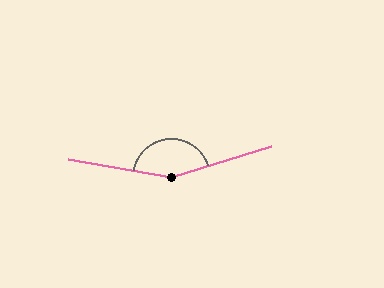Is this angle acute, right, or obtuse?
It is obtuse.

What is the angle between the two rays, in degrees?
Approximately 153 degrees.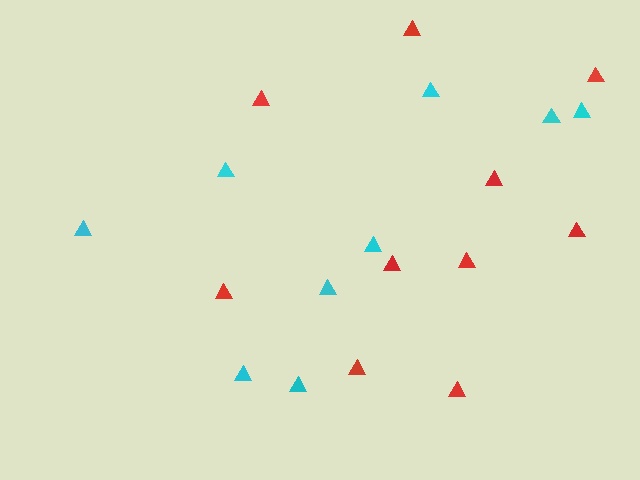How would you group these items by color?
There are 2 groups: one group of red triangles (10) and one group of cyan triangles (9).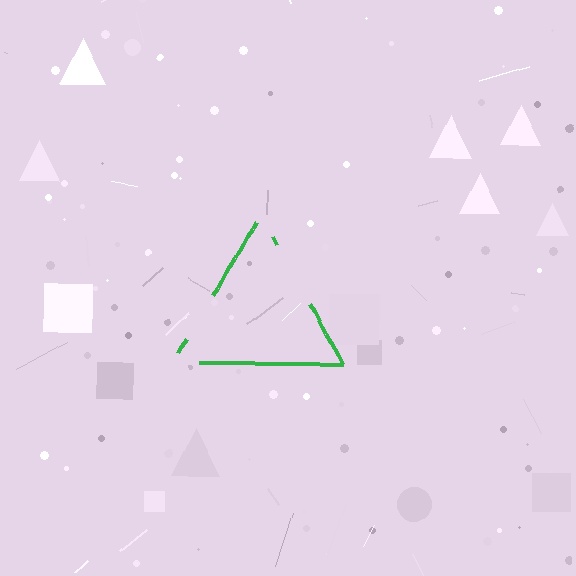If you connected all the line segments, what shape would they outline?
They would outline a triangle.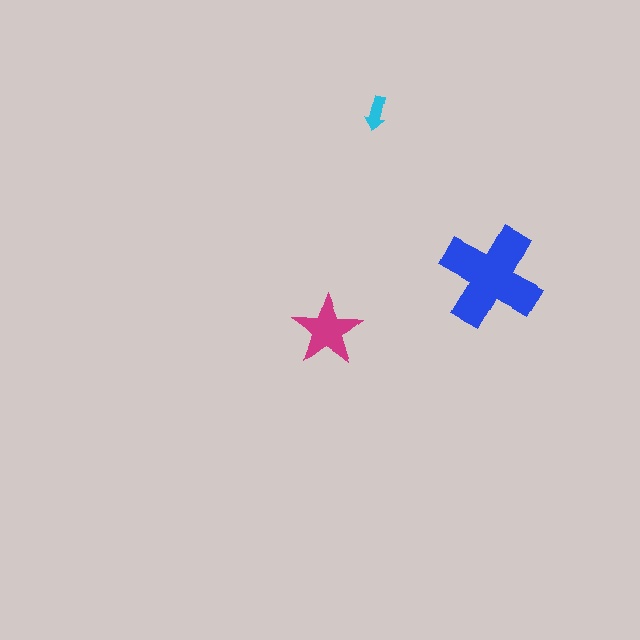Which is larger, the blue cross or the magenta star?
The blue cross.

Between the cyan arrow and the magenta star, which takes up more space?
The magenta star.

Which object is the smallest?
The cyan arrow.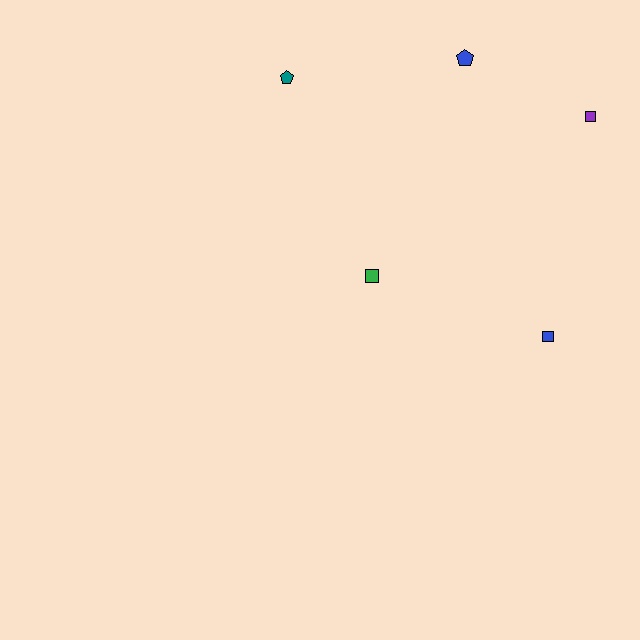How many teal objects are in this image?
There is 1 teal object.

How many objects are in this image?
There are 5 objects.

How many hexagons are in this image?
There are no hexagons.